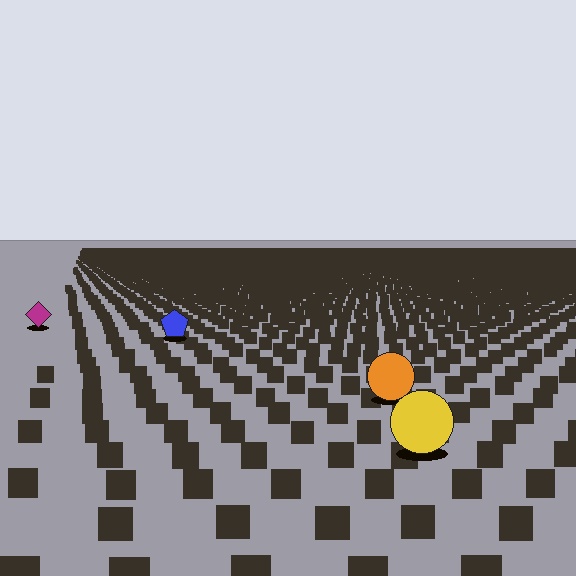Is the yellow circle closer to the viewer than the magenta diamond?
Yes. The yellow circle is closer — you can tell from the texture gradient: the ground texture is coarser near it.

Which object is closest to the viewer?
The yellow circle is closest. The texture marks near it are larger and more spread out.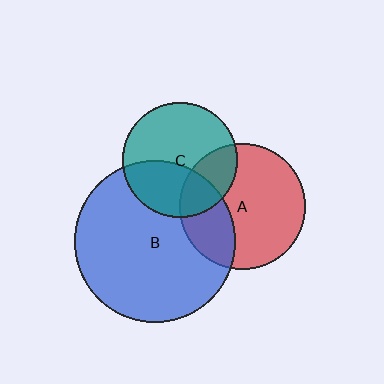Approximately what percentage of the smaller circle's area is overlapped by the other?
Approximately 25%.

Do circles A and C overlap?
Yes.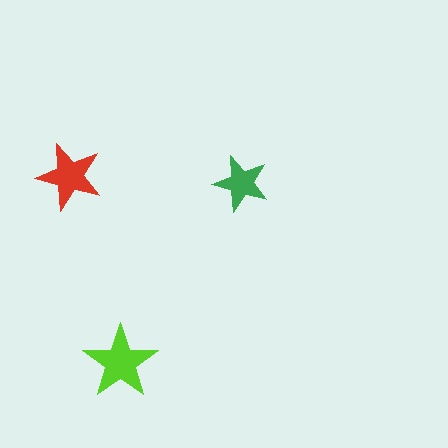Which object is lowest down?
The lime star is bottommost.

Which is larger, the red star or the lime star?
The lime one.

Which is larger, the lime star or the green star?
The lime one.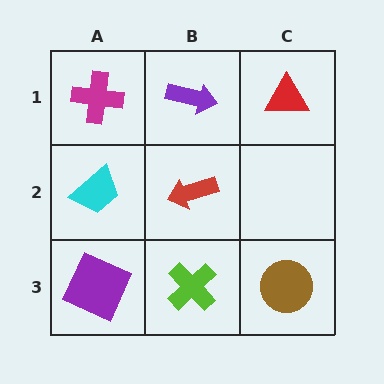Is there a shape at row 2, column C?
No, that cell is empty.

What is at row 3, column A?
A purple square.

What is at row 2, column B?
A red arrow.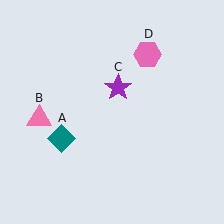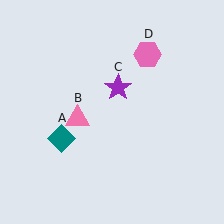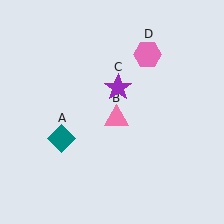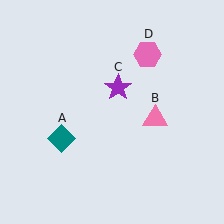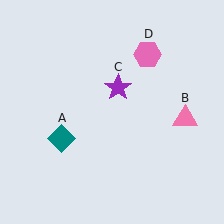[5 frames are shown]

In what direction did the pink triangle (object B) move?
The pink triangle (object B) moved right.